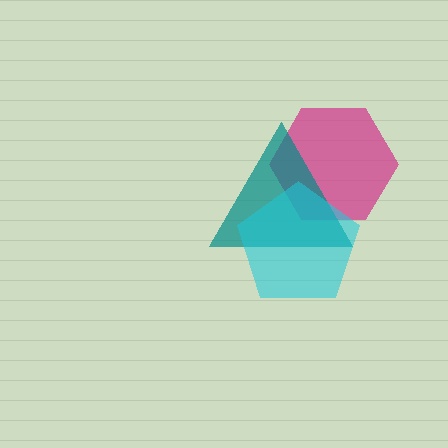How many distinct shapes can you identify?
There are 3 distinct shapes: a magenta hexagon, a teal triangle, a cyan pentagon.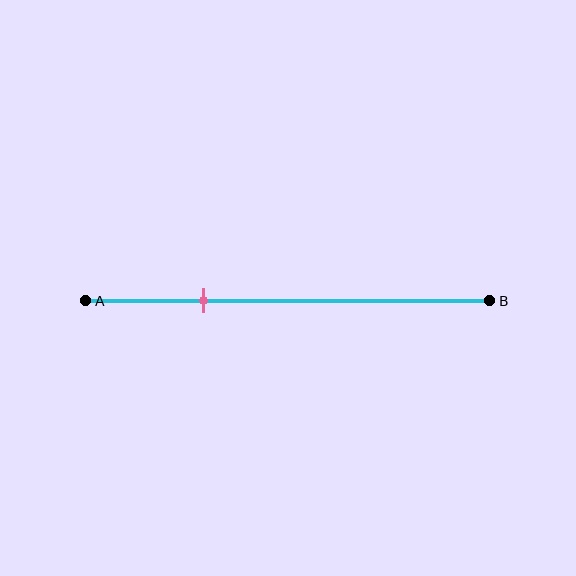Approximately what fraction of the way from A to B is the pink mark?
The pink mark is approximately 30% of the way from A to B.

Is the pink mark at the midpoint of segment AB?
No, the mark is at about 30% from A, not at the 50% midpoint.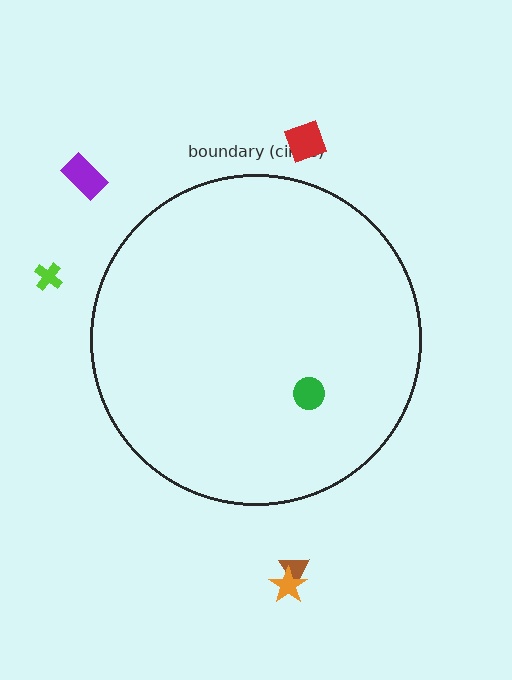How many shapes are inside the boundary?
1 inside, 5 outside.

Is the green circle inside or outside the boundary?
Inside.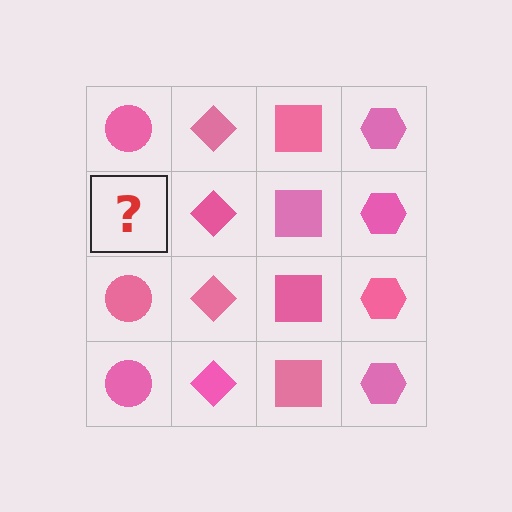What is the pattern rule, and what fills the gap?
The rule is that each column has a consistent shape. The gap should be filled with a pink circle.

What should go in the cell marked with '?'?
The missing cell should contain a pink circle.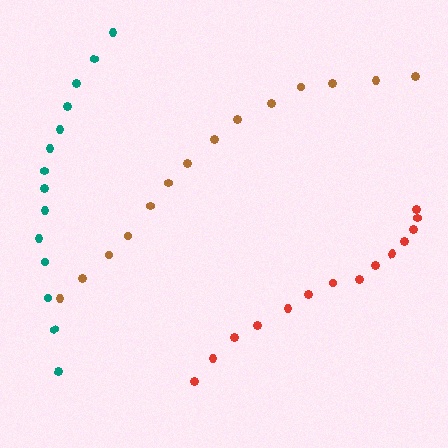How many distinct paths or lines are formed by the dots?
There are 3 distinct paths.